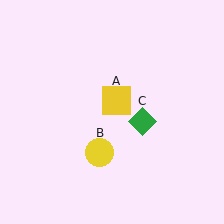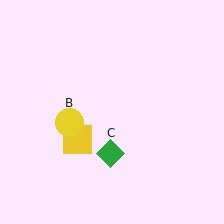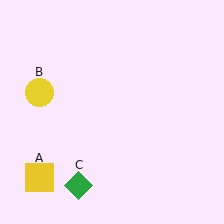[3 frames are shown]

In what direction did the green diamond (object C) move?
The green diamond (object C) moved down and to the left.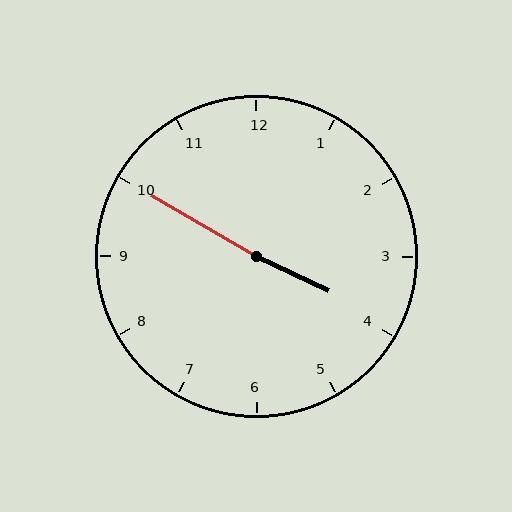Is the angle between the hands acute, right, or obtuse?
It is obtuse.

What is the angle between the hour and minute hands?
Approximately 175 degrees.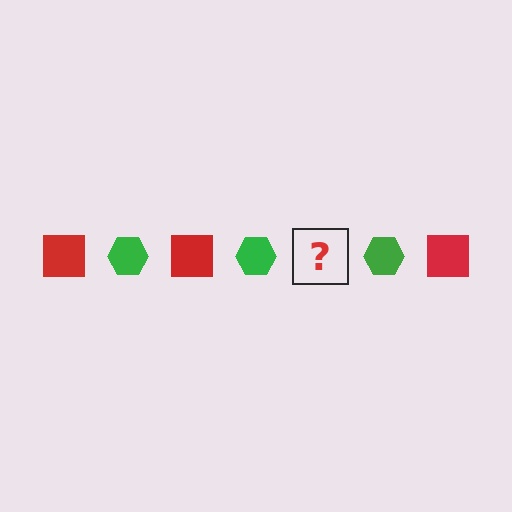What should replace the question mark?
The question mark should be replaced with a red square.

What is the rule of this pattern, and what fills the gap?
The rule is that the pattern alternates between red square and green hexagon. The gap should be filled with a red square.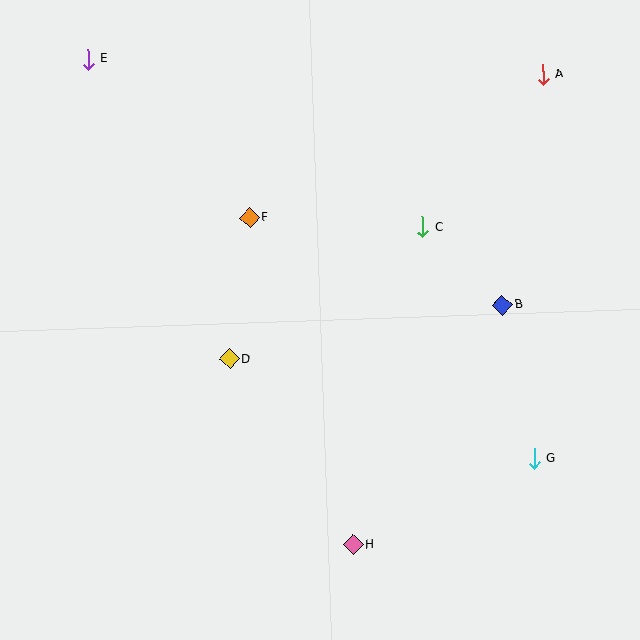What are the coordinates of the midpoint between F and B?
The midpoint between F and B is at (376, 261).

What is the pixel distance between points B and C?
The distance between B and C is 111 pixels.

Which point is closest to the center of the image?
Point D at (229, 359) is closest to the center.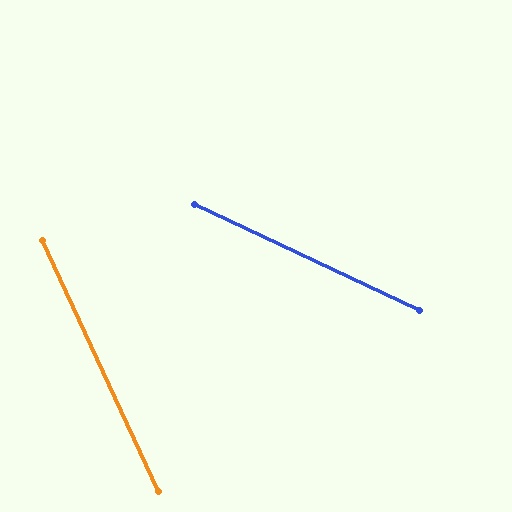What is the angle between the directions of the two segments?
Approximately 40 degrees.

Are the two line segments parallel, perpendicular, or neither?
Neither parallel nor perpendicular — they differ by about 40°.